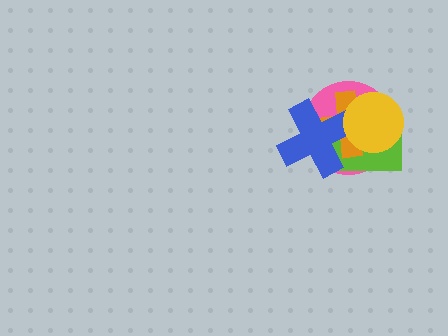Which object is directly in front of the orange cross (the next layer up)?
The blue cross is directly in front of the orange cross.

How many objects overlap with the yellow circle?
4 objects overlap with the yellow circle.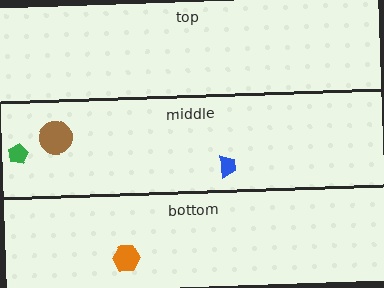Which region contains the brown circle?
The middle region.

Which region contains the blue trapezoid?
The middle region.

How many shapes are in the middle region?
3.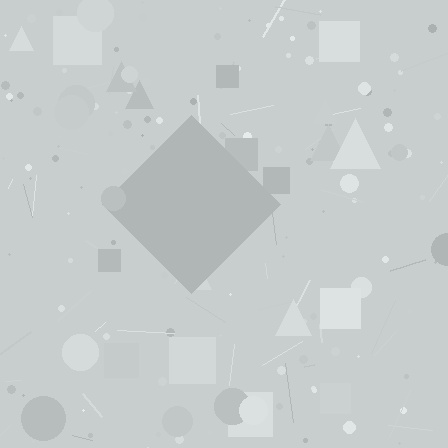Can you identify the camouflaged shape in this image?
The camouflaged shape is a diamond.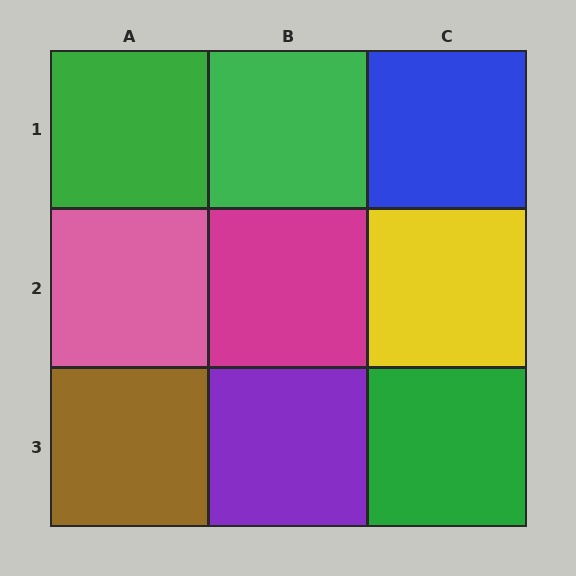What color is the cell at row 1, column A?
Green.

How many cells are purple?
1 cell is purple.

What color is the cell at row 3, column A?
Brown.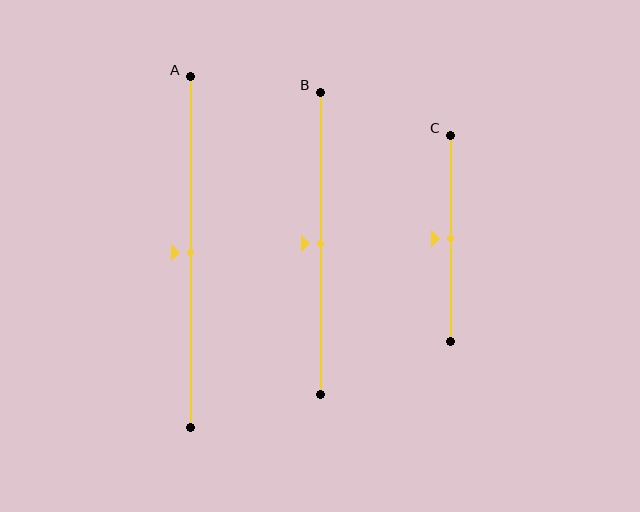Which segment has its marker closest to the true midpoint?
Segment A has its marker closest to the true midpoint.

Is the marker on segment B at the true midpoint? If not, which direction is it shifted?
Yes, the marker on segment B is at the true midpoint.